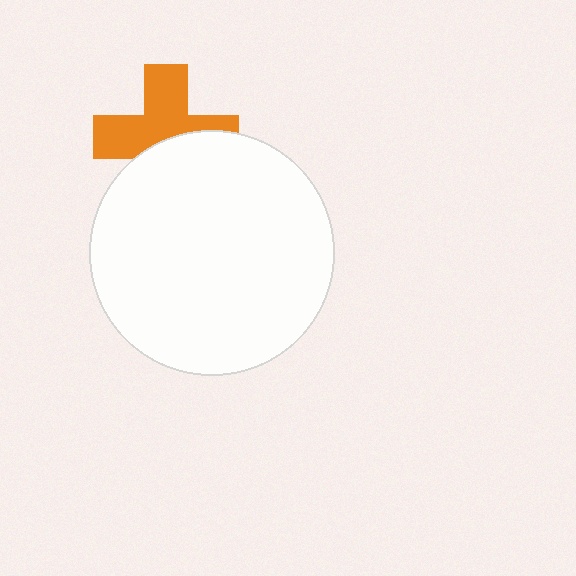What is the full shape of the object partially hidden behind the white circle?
The partially hidden object is an orange cross.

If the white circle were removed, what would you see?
You would see the complete orange cross.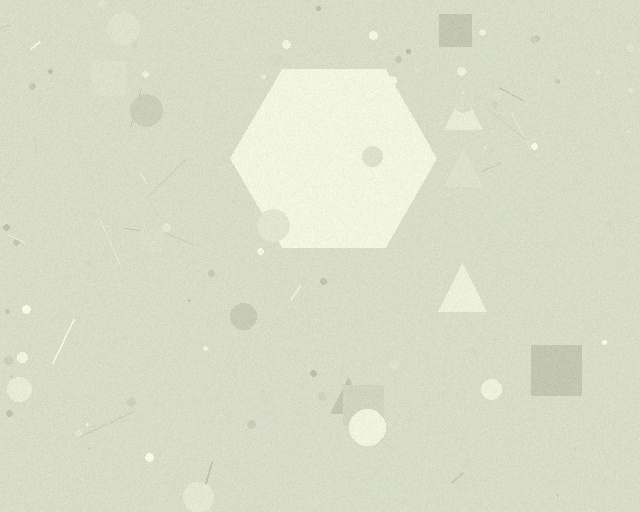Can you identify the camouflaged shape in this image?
The camouflaged shape is a hexagon.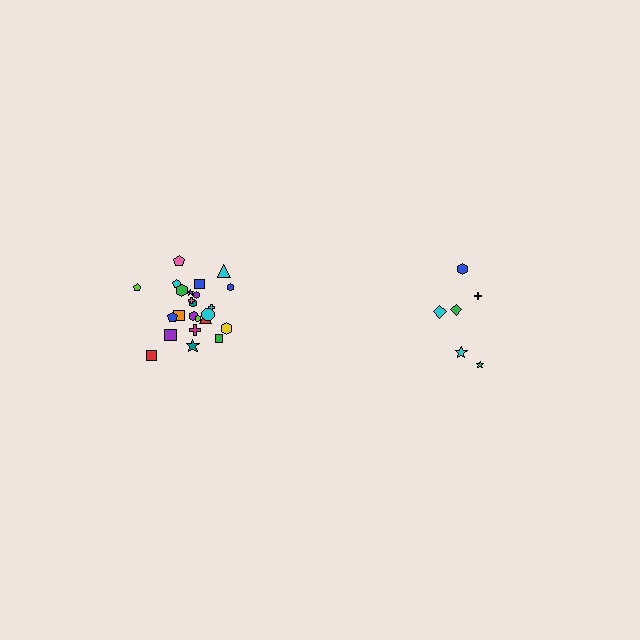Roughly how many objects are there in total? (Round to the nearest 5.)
Roughly 30 objects in total.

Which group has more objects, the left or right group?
The left group.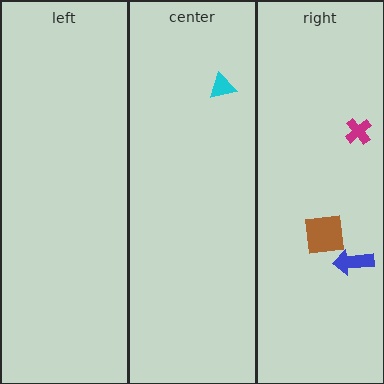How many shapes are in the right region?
3.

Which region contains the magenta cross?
The right region.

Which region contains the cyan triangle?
The center region.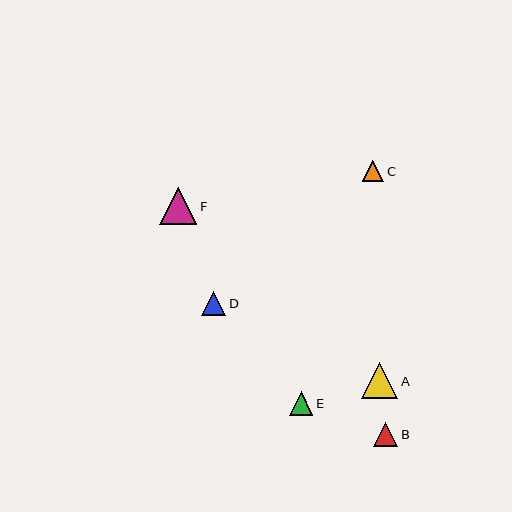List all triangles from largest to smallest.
From largest to smallest: F, A, B, D, E, C.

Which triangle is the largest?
Triangle F is the largest with a size of approximately 37 pixels.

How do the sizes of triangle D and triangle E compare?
Triangle D and triangle E are approximately the same size.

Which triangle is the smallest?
Triangle C is the smallest with a size of approximately 21 pixels.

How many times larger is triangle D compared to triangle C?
Triangle D is approximately 1.1 times the size of triangle C.